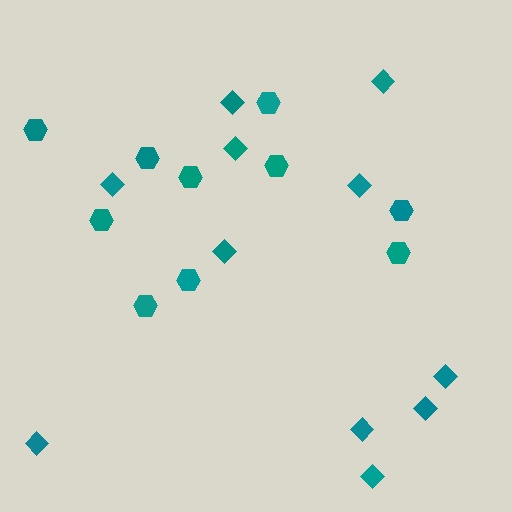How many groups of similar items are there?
There are 2 groups: one group of diamonds (11) and one group of hexagons (10).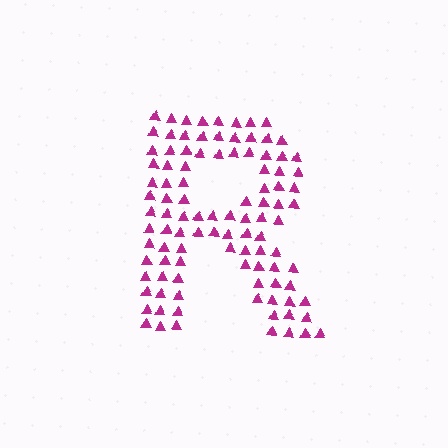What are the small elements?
The small elements are triangles.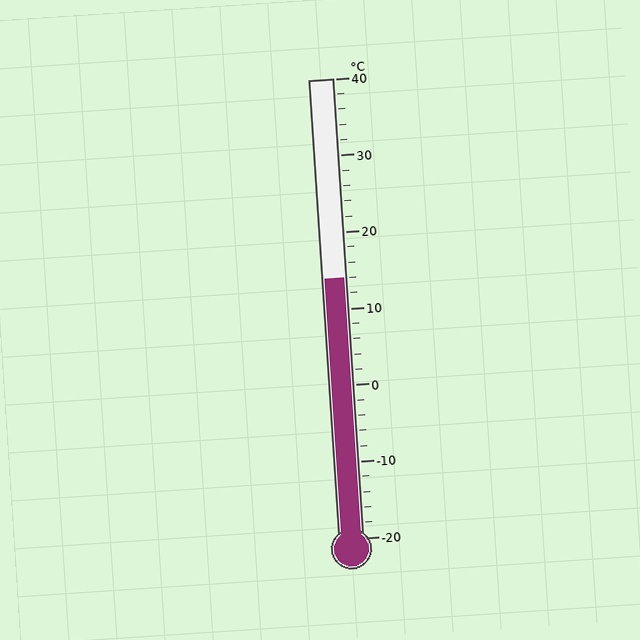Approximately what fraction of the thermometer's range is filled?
The thermometer is filled to approximately 55% of its range.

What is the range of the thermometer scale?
The thermometer scale ranges from -20°C to 40°C.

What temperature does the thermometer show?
The thermometer shows approximately 14°C.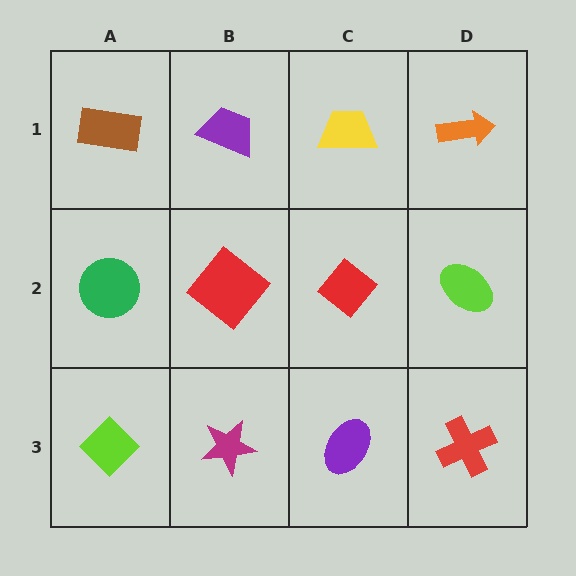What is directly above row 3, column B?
A red diamond.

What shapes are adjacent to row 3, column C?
A red diamond (row 2, column C), a magenta star (row 3, column B), a red cross (row 3, column D).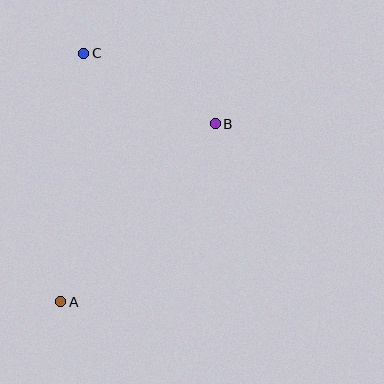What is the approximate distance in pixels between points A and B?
The distance between A and B is approximately 236 pixels.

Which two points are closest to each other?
Points B and C are closest to each other.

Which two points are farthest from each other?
Points A and C are farthest from each other.